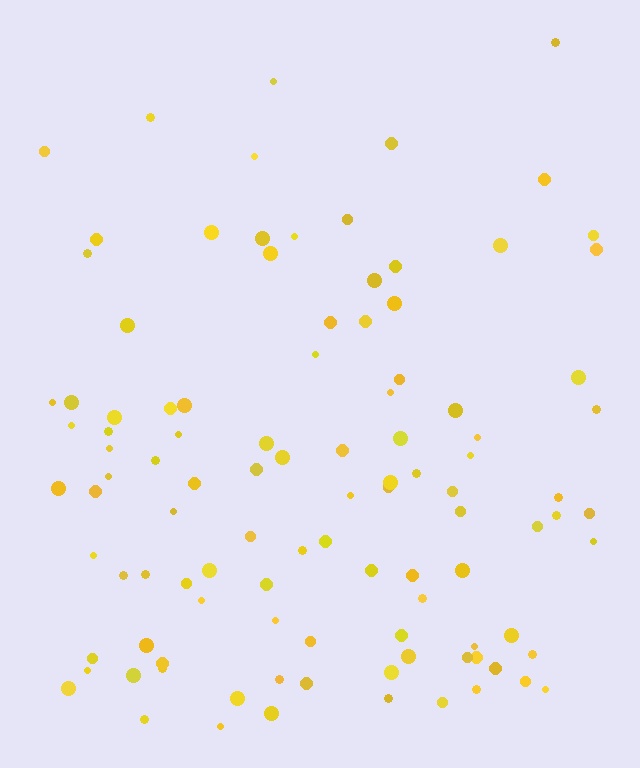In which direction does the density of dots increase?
From top to bottom, with the bottom side densest.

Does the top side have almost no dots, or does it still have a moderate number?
Still a moderate number, just noticeably fewer than the bottom.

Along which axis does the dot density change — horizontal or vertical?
Vertical.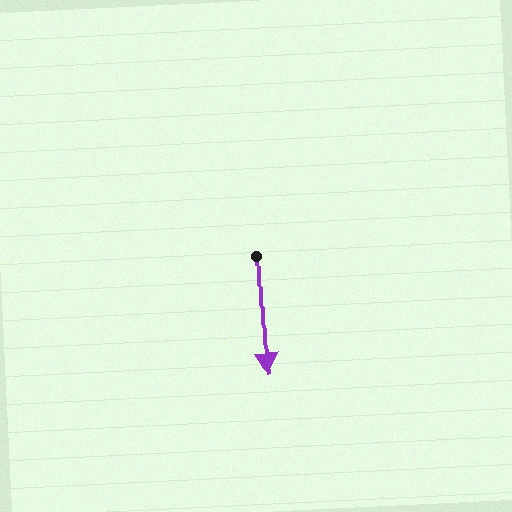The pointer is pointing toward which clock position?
Roughly 6 o'clock.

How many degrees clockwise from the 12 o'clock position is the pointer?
Approximately 177 degrees.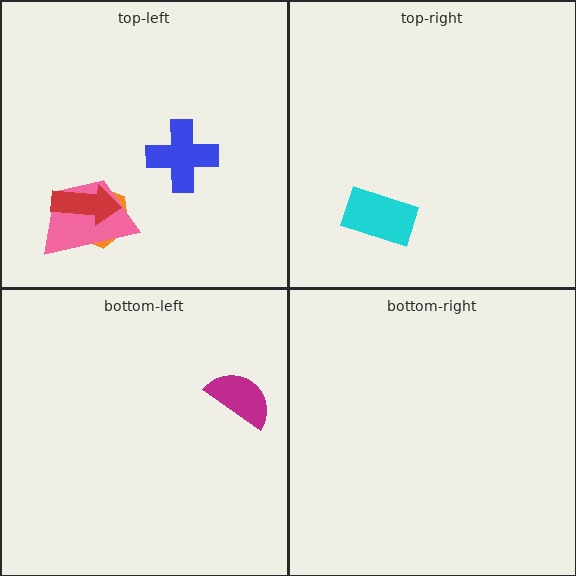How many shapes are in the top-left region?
4.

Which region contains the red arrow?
The top-left region.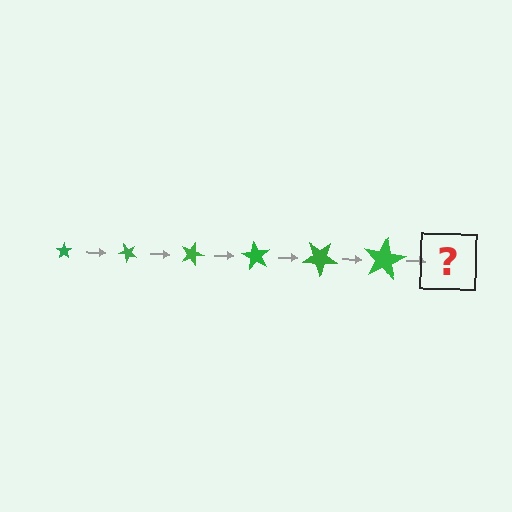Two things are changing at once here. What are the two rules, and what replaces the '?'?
The two rules are that the star grows larger each step and it rotates 45 degrees each step. The '?' should be a star, larger than the previous one and rotated 270 degrees from the start.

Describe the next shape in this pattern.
It should be a star, larger than the previous one and rotated 270 degrees from the start.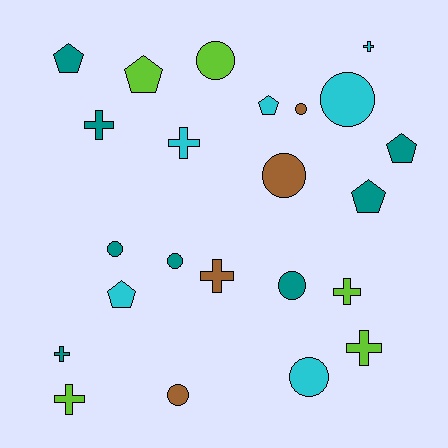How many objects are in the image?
There are 23 objects.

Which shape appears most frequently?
Circle, with 9 objects.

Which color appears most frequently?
Teal, with 8 objects.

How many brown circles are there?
There are 3 brown circles.